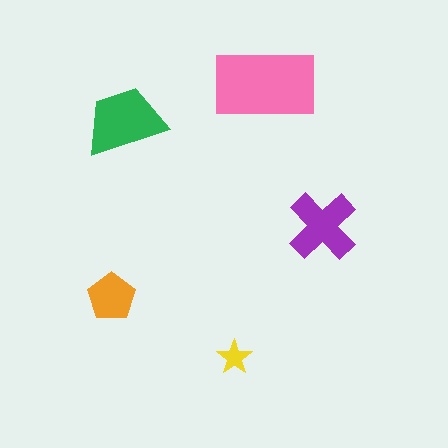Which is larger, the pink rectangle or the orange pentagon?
The pink rectangle.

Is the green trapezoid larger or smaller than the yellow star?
Larger.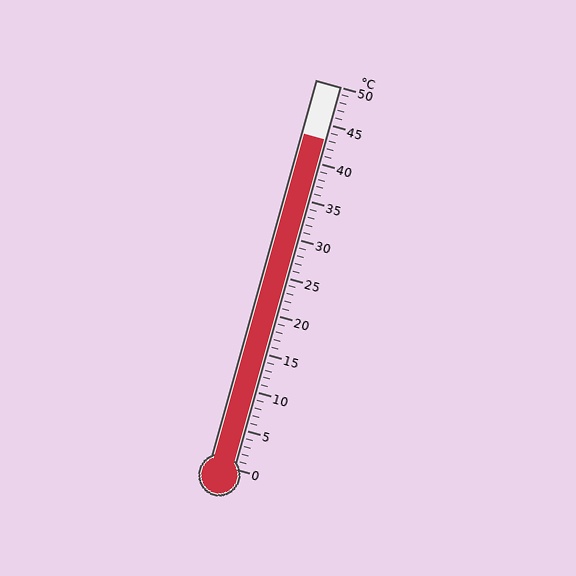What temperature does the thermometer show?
The thermometer shows approximately 43°C.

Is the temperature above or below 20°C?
The temperature is above 20°C.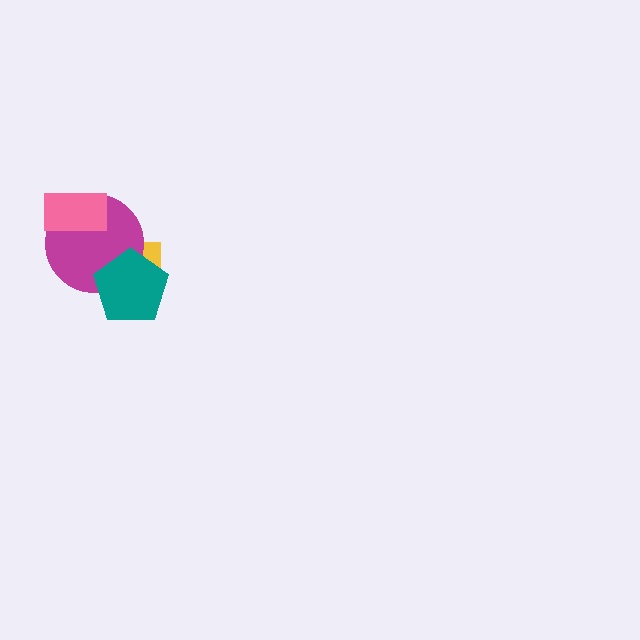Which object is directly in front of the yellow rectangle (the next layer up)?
The magenta circle is directly in front of the yellow rectangle.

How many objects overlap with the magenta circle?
3 objects overlap with the magenta circle.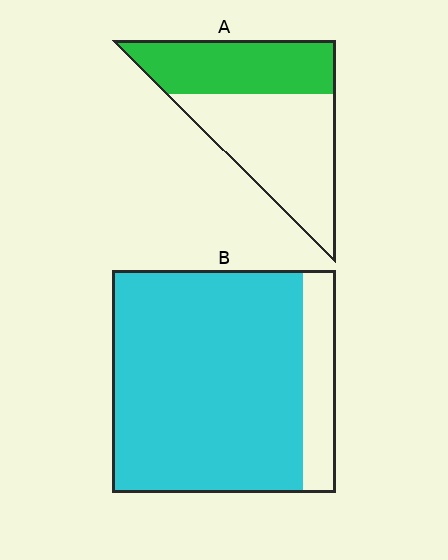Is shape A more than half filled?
No.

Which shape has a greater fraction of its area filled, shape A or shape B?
Shape B.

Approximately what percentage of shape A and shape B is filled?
A is approximately 45% and B is approximately 85%.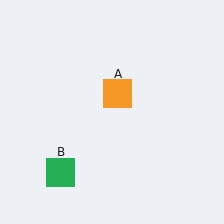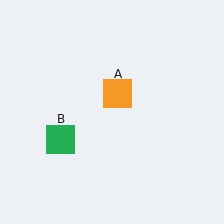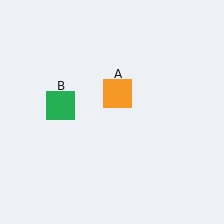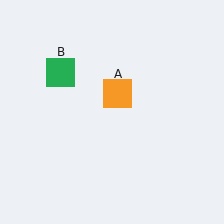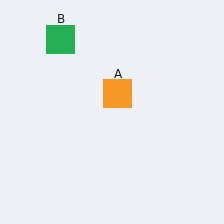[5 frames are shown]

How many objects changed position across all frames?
1 object changed position: green square (object B).